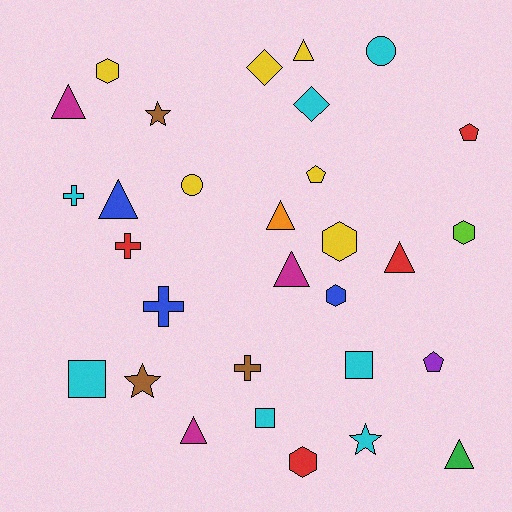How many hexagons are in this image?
There are 5 hexagons.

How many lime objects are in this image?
There is 1 lime object.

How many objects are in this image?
There are 30 objects.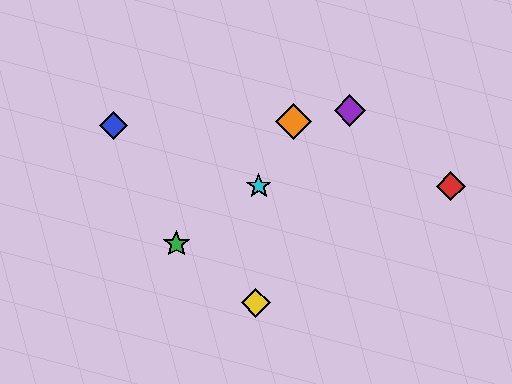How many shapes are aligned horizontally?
2 shapes (the red diamond, the cyan star) are aligned horizontally.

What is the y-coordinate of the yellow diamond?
The yellow diamond is at y≈303.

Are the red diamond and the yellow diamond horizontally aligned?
No, the red diamond is at y≈186 and the yellow diamond is at y≈303.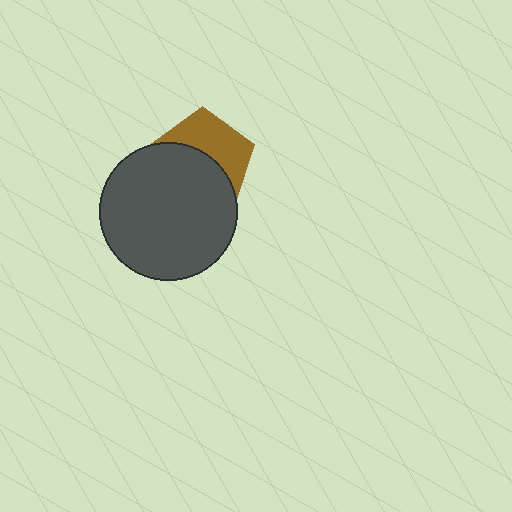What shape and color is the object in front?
The object in front is a dark gray circle.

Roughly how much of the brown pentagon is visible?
About half of it is visible (roughly 46%).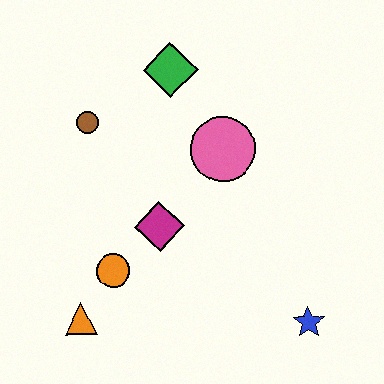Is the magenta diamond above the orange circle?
Yes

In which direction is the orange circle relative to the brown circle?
The orange circle is below the brown circle.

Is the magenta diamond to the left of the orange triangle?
No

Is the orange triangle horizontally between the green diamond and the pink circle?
No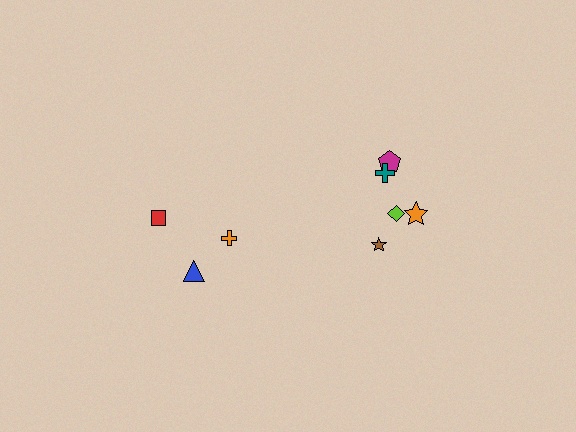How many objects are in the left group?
There are 3 objects.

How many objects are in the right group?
There are 5 objects.